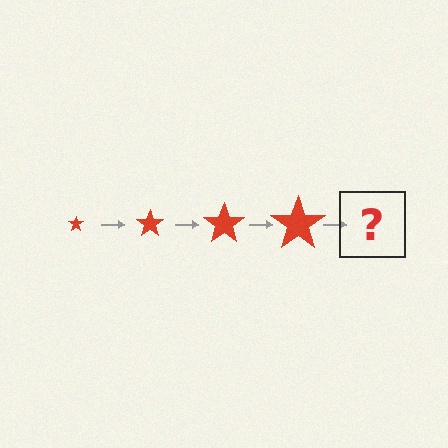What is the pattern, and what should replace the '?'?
The pattern is that the star gets progressively larger each step. The '?' should be a red star, larger than the previous one.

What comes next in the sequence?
The next element should be a red star, larger than the previous one.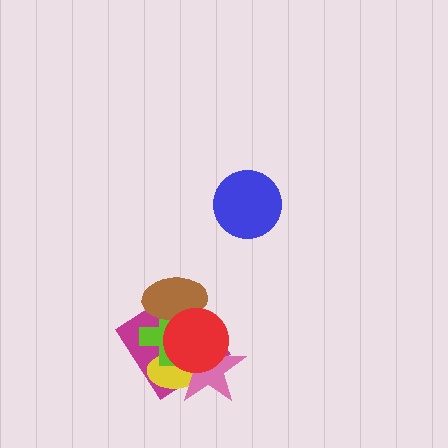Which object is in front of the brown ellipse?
The red circle is in front of the brown ellipse.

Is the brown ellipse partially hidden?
Yes, it is partially covered by another shape.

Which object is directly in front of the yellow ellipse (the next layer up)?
The lime cross is directly in front of the yellow ellipse.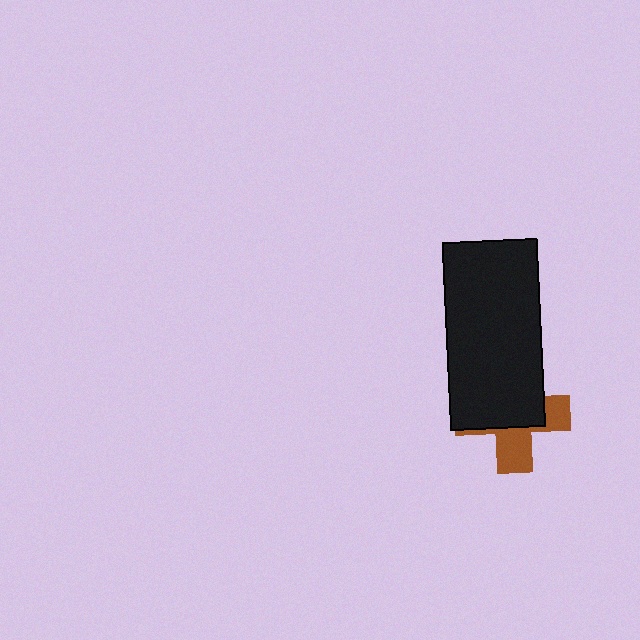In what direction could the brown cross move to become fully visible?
The brown cross could move down. That would shift it out from behind the black rectangle entirely.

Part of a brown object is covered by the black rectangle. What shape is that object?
It is a cross.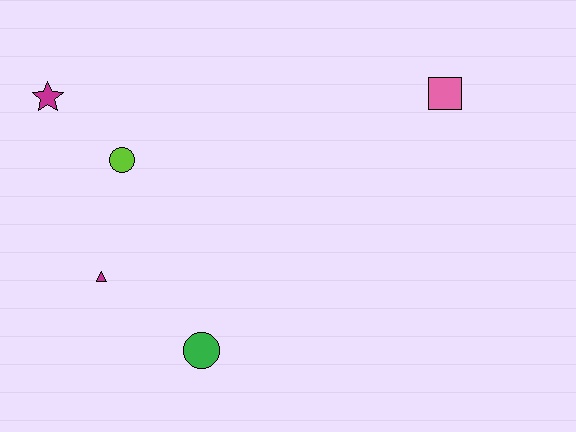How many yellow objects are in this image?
There are no yellow objects.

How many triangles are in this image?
There is 1 triangle.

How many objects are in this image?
There are 5 objects.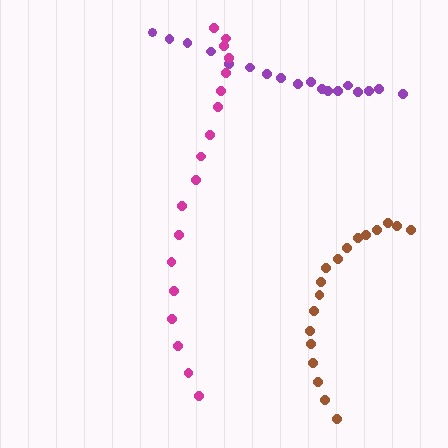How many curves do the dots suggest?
There are 3 distinct paths.